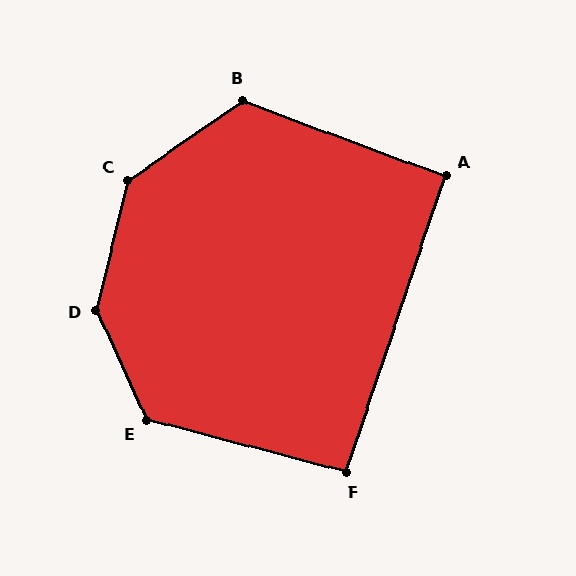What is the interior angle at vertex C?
Approximately 138 degrees (obtuse).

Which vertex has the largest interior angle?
D, at approximately 142 degrees.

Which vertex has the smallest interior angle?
A, at approximately 92 degrees.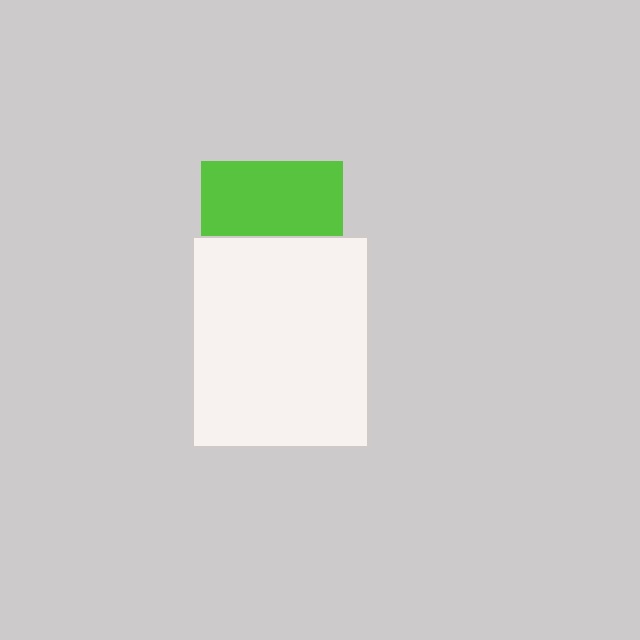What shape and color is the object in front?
The object in front is a white rectangle.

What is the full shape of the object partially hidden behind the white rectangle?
The partially hidden object is a lime square.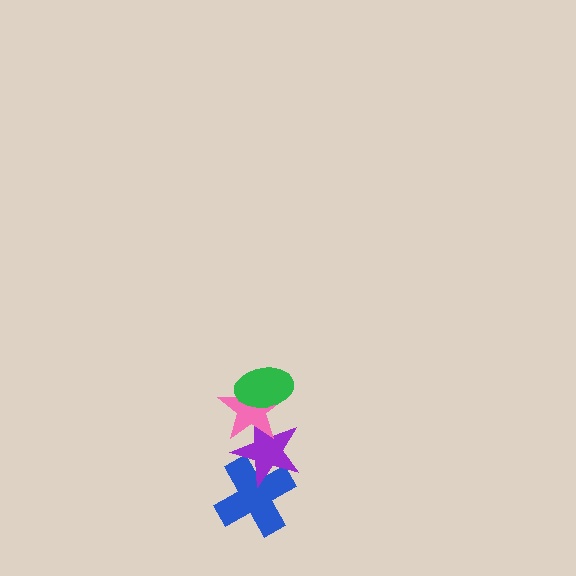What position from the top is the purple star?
The purple star is 3rd from the top.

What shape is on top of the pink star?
The green ellipse is on top of the pink star.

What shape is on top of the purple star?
The pink star is on top of the purple star.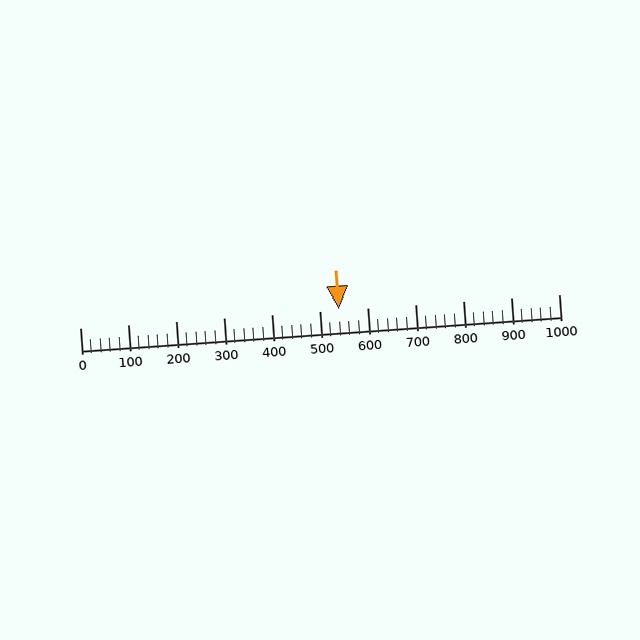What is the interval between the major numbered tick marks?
The major tick marks are spaced 100 units apart.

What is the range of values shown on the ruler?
The ruler shows values from 0 to 1000.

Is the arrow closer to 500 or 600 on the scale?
The arrow is closer to 500.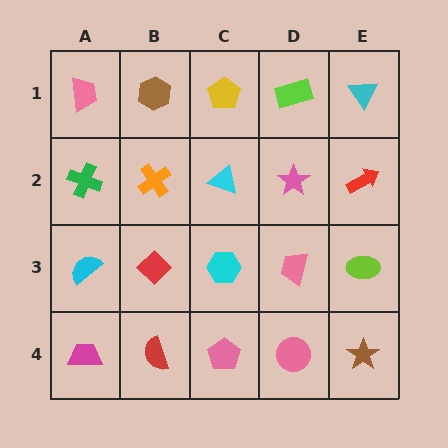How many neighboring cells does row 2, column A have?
3.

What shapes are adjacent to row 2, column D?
A lime rectangle (row 1, column D), a pink trapezoid (row 3, column D), a cyan triangle (row 2, column C), a red arrow (row 2, column E).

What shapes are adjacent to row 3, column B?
An orange cross (row 2, column B), a red semicircle (row 4, column B), a cyan semicircle (row 3, column A), a cyan hexagon (row 3, column C).